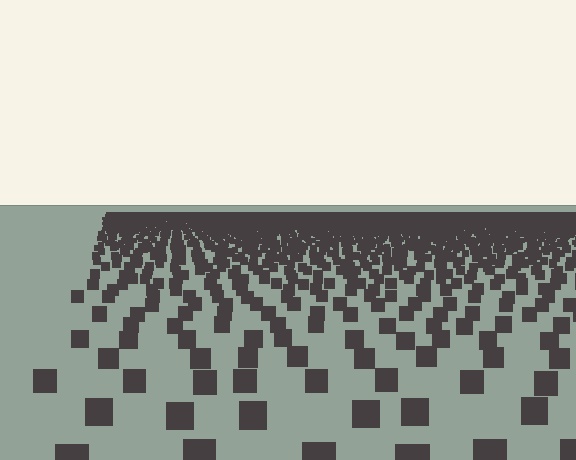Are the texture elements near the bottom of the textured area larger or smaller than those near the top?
Larger. Near the bottom, elements are closer to the viewer and appear at a bigger on-screen size.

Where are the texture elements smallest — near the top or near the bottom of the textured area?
Near the top.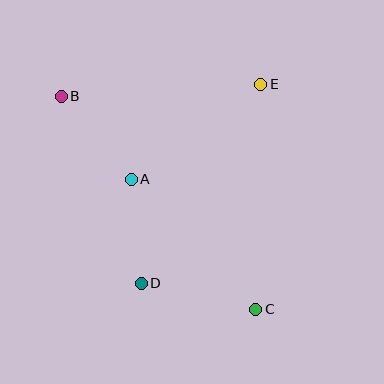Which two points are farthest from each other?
Points B and C are farthest from each other.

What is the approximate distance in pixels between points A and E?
The distance between A and E is approximately 161 pixels.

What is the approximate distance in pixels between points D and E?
The distance between D and E is approximately 232 pixels.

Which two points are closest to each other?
Points A and D are closest to each other.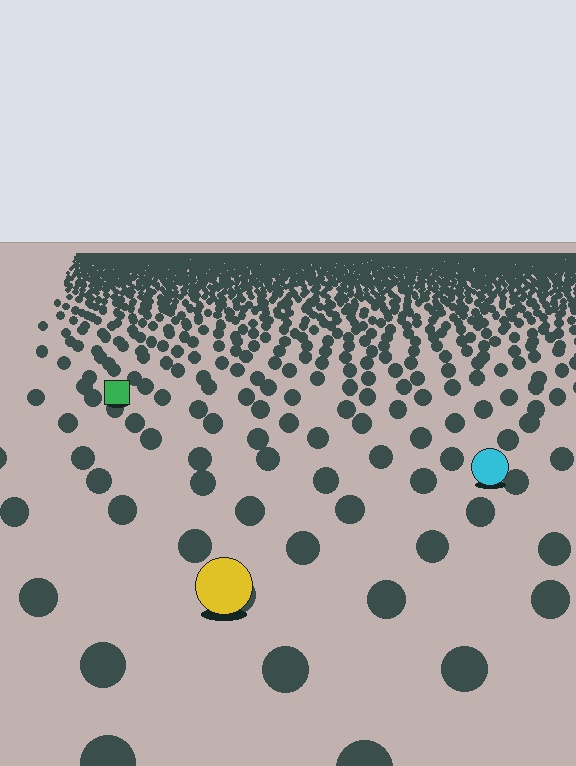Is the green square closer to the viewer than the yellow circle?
No. The yellow circle is closer — you can tell from the texture gradient: the ground texture is coarser near it.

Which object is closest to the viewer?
The yellow circle is closest. The texture marks near it are larger and more spread out.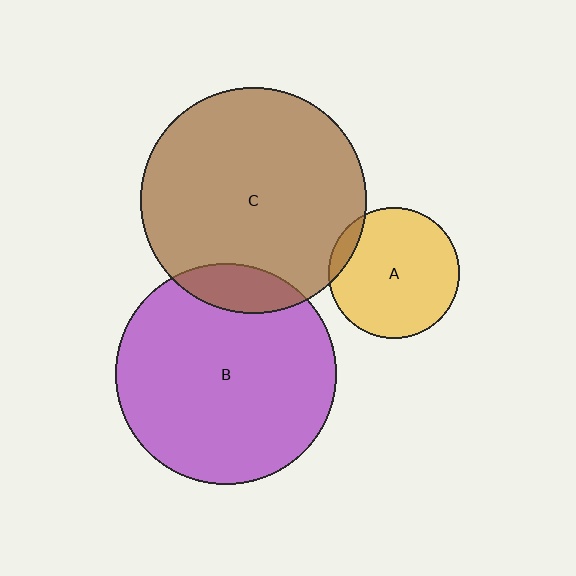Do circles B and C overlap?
Yes.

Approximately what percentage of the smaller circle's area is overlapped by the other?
Approximately 10%.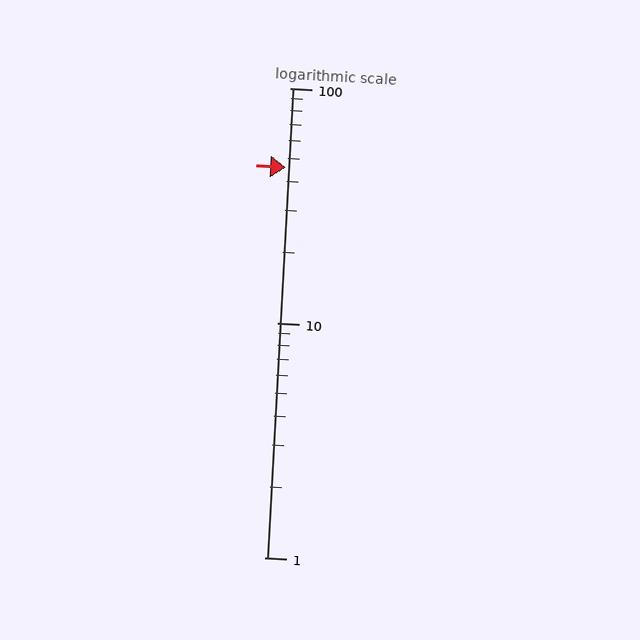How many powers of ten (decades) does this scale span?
The scale spans 2 decades, from 1 to 100.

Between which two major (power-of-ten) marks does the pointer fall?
The pointer is between 10 and 100.